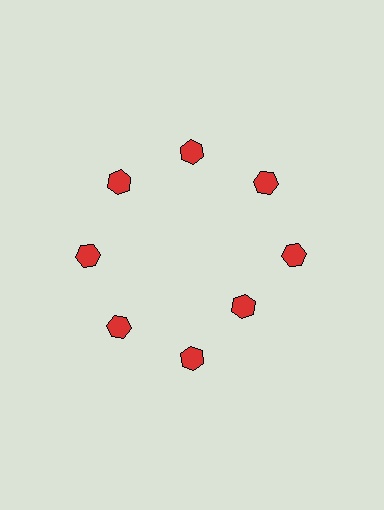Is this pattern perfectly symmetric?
No. The 8 red hexagons are arranged in a ring, but one element near the 4 o'clock position is pulled inward toward the center, breaking the 8-fold rotational symmetry.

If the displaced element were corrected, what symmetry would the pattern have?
It would have 8-fold rotational symmetry — the pattern would map onto itself every 45 degrees.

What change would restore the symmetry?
The symmetry would be restored by moving it outward, back onto the ring so that all 8 hexagons sit at equal angles and equal distance from the center.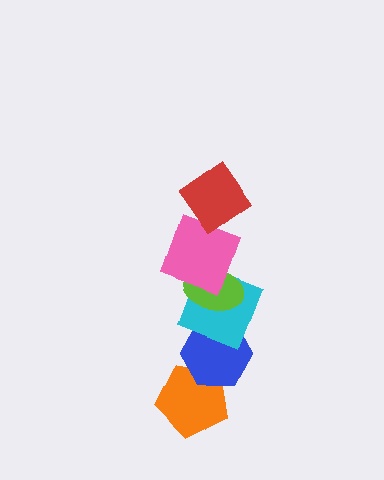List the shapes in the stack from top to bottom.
From top to bottom: the red diamond, the pink square, the lime ellipse, the cyan square, the blue hexagon, the orange pentagon.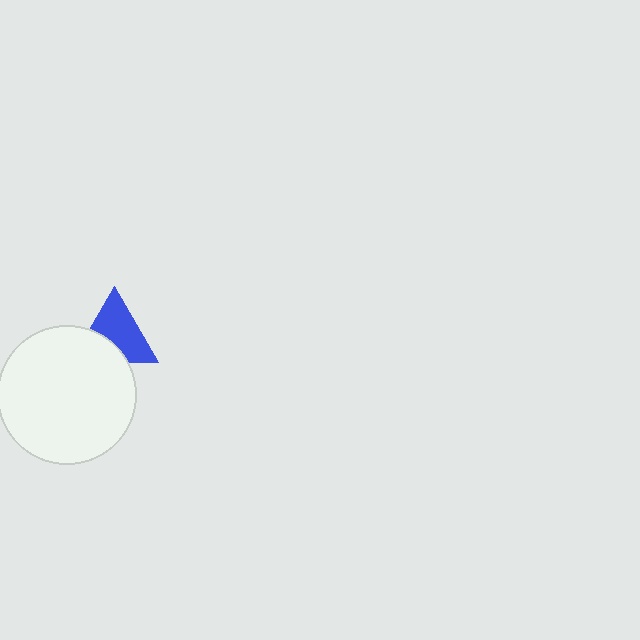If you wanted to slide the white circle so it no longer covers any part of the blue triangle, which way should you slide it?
Slide it down — that is the most direct way to separate the two shapes.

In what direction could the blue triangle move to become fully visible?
The blue triangle could move up. That would shift it out from behind the white circle entirely.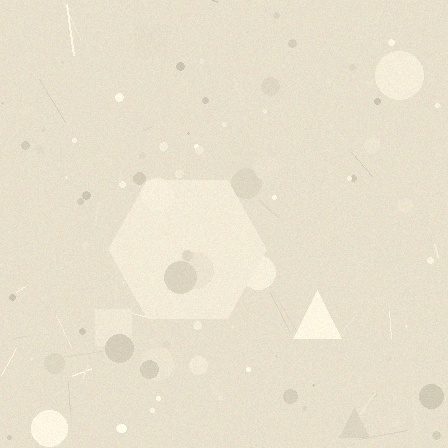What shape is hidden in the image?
A hexagon is hidden in the image.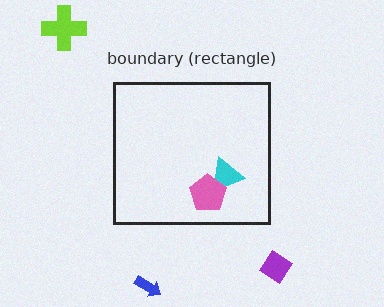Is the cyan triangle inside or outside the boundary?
Inside.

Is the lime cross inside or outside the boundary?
Outside.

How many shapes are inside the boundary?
2 inside, 3 outside.